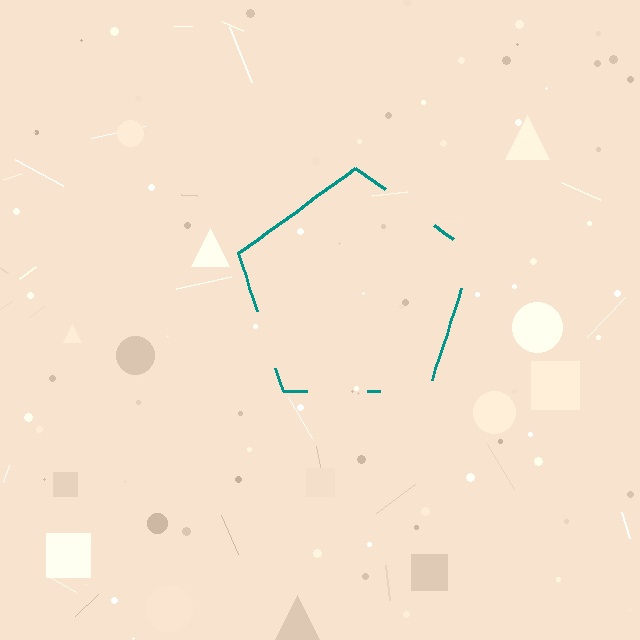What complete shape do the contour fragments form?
The contour fragments form a pentagon.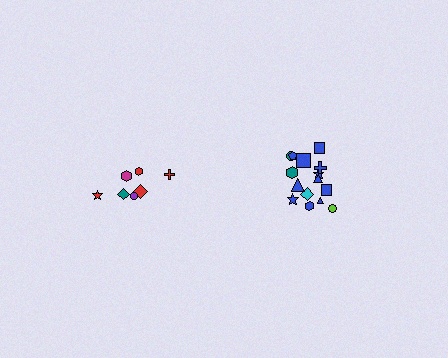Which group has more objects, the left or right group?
The right group.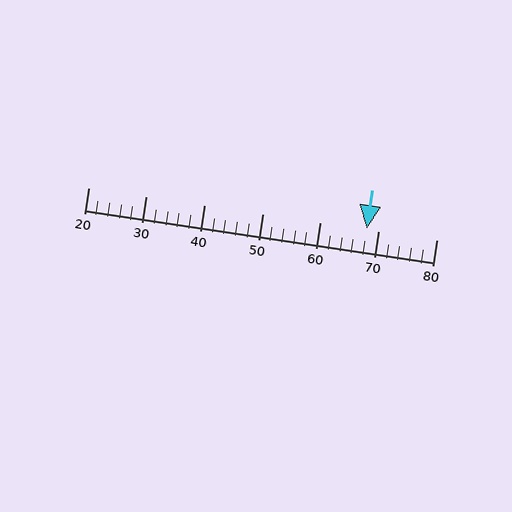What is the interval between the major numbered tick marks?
The major tick marks are spaced 10 units apart.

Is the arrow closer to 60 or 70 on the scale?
The arrow is closer to 70.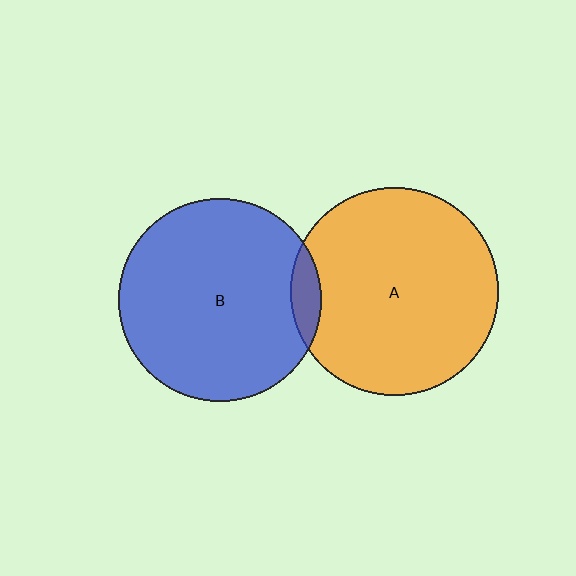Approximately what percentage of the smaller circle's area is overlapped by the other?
Approximately 5%.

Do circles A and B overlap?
Yes.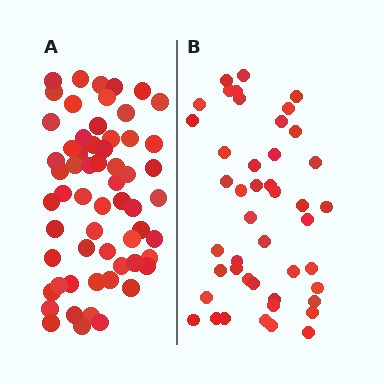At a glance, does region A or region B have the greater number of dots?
Region A (the left region) has more dots.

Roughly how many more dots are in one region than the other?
Region A has approximately 15 more dots than region B.